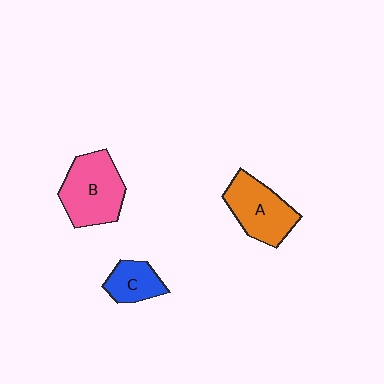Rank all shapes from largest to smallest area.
From largest to smallest: B (pink), A (orange), C (blue).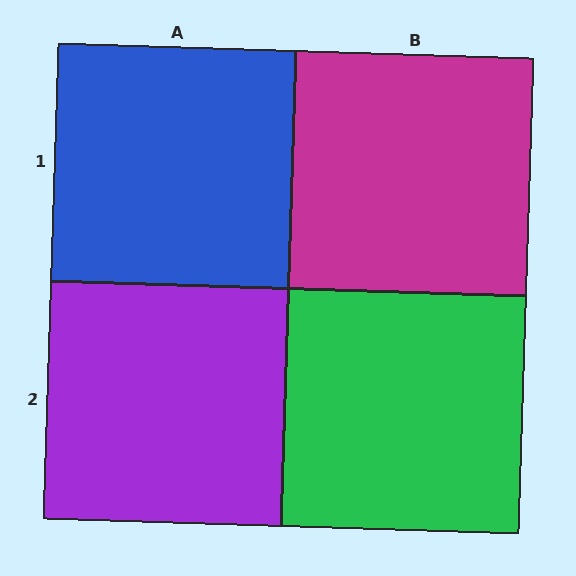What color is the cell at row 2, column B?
Green.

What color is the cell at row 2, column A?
Purple.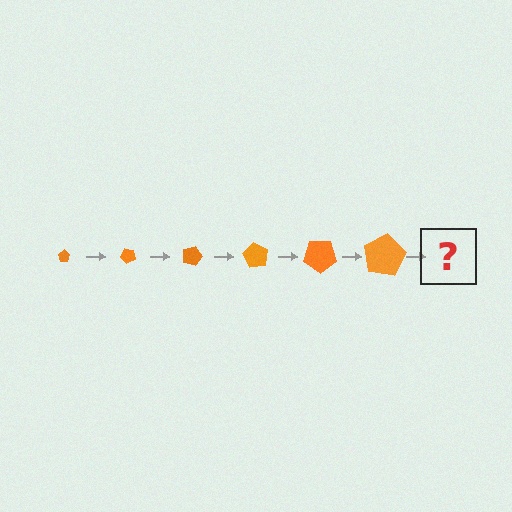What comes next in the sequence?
The next element should be a pentagon, larger than the previous one and rotated 270 degrees from the start.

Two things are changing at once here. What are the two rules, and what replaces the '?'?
The two rules are that the pentagon grows larger each step and it rotates 45 degrees each step. The '?' should be a pentagon, larger than the previous one and rotated 270 degrees from the start.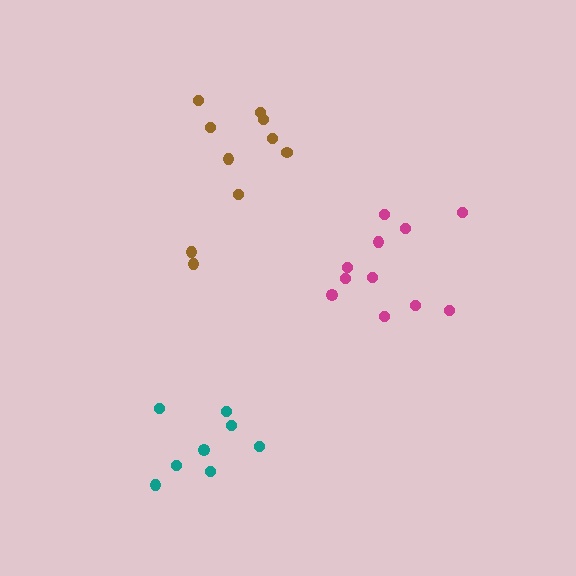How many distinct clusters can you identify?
There are 3 distinct clusters.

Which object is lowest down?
The teal cluster is bottommost.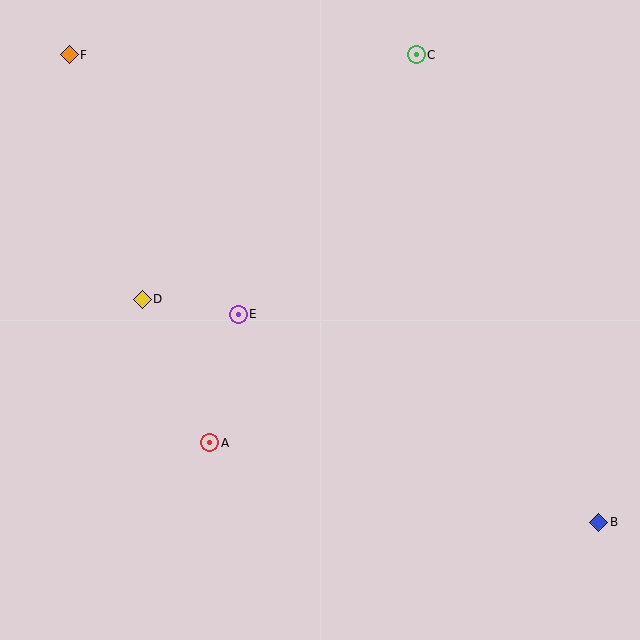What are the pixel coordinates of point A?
Point A is at (210, 443).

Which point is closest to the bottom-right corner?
Point B is closest to the bottom-right corner.